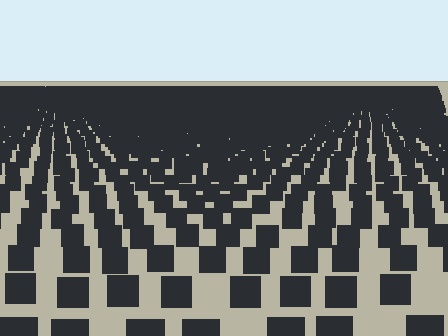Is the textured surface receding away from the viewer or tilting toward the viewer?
The surface is receding away from the viewer. Texture elements get smaller and denser toward the top.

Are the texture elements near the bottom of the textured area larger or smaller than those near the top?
Larger. Near the bottom, elements are closer to the viewer and appear at a bigger on-screen size.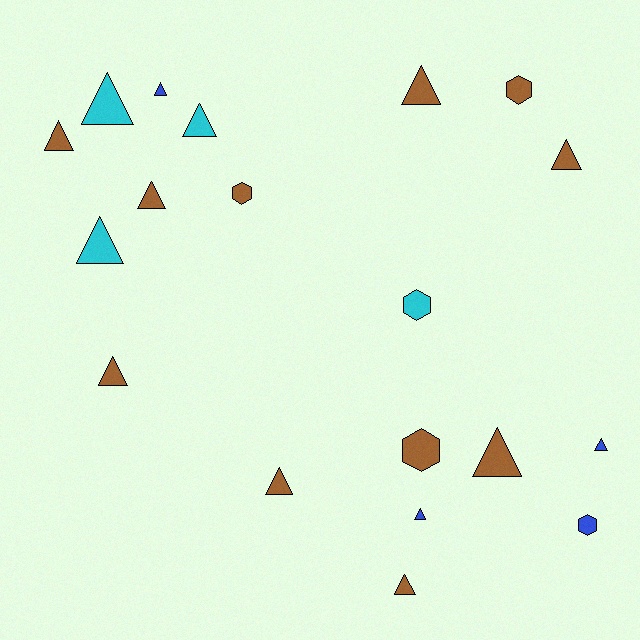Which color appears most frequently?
Brown, with 11 objects.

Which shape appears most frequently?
Triangle, with 14 objects.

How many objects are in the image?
There are 19 objects.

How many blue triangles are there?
There are 3 blue triangles.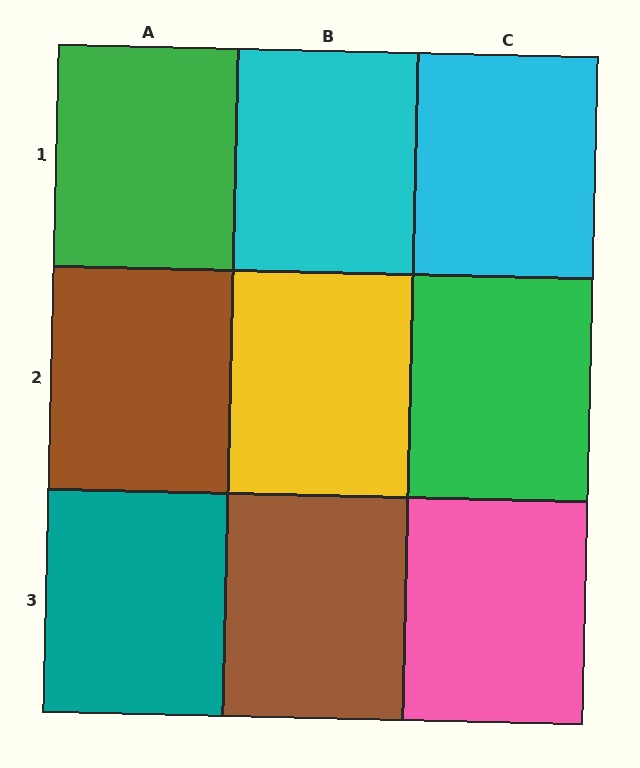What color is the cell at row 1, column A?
Green.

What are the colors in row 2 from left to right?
Brown, yellow, green.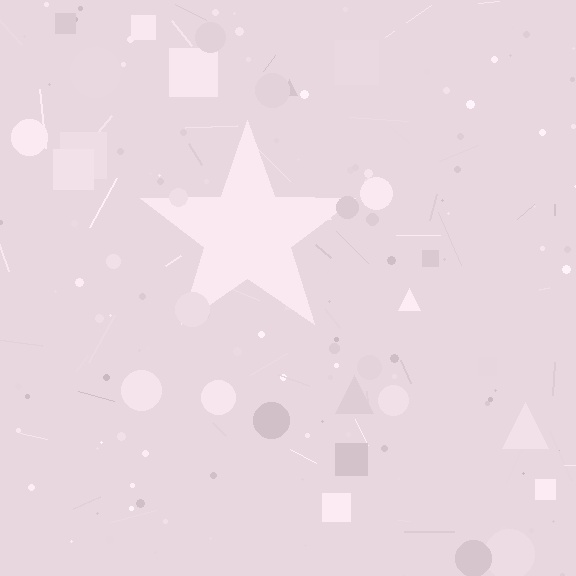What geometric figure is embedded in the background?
A star is embedded in the background.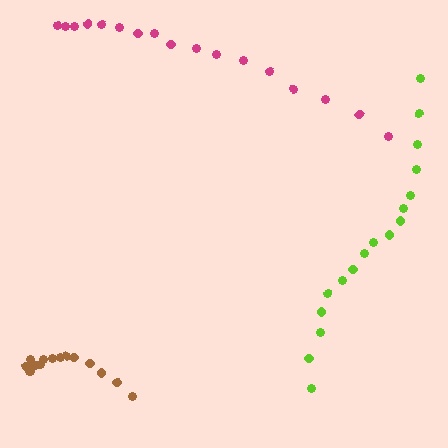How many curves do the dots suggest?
There are 3 distinct paths.